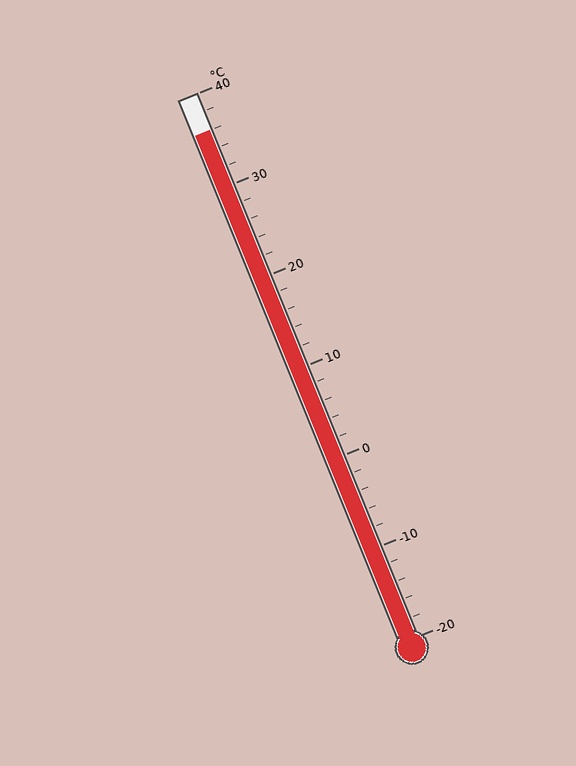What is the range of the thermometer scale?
The thermometer scale ranges from -20°C to 40°C.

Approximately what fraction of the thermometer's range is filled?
The thermometer is filled to approximately 95% of its range.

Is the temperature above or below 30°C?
The temperature is above 30°C.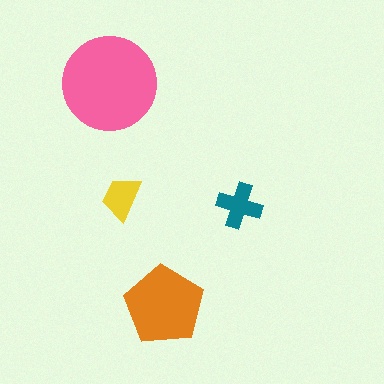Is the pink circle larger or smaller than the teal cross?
Larger.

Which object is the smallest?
The yellow trapezoid.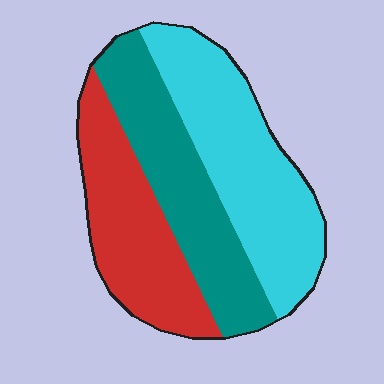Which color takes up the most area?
Cyan, at roughly 40%.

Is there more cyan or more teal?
Cyan.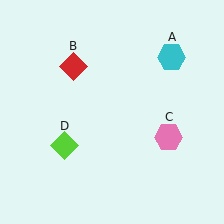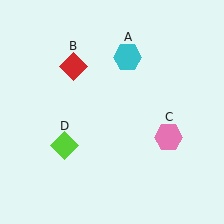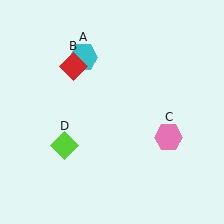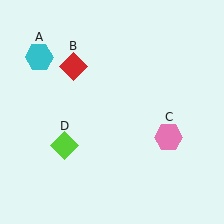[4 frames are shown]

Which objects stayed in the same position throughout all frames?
Red diamond (object B) and pink hexagon (object C) and lime diamond (object D) remained stationary.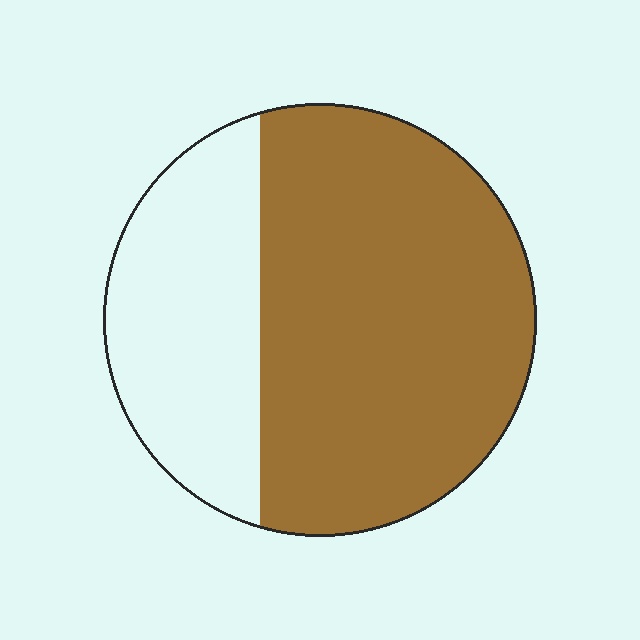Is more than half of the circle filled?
Yes.